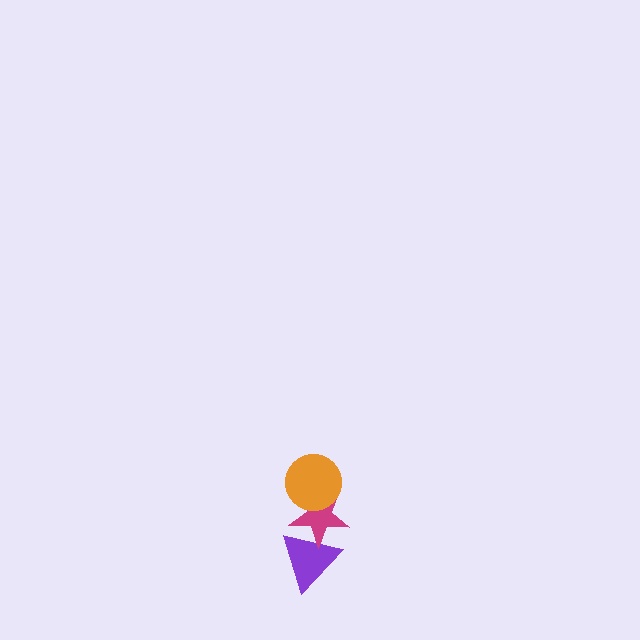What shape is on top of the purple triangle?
The magenta star is on top of the purple triangle.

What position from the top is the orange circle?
The orange circle is 1st from the top.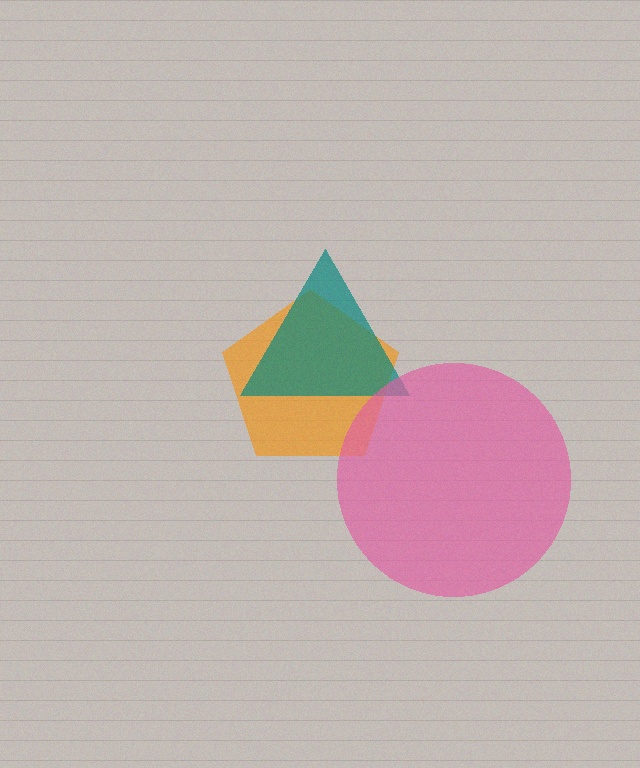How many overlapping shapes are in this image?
There are 3 overlapping shapes in the image.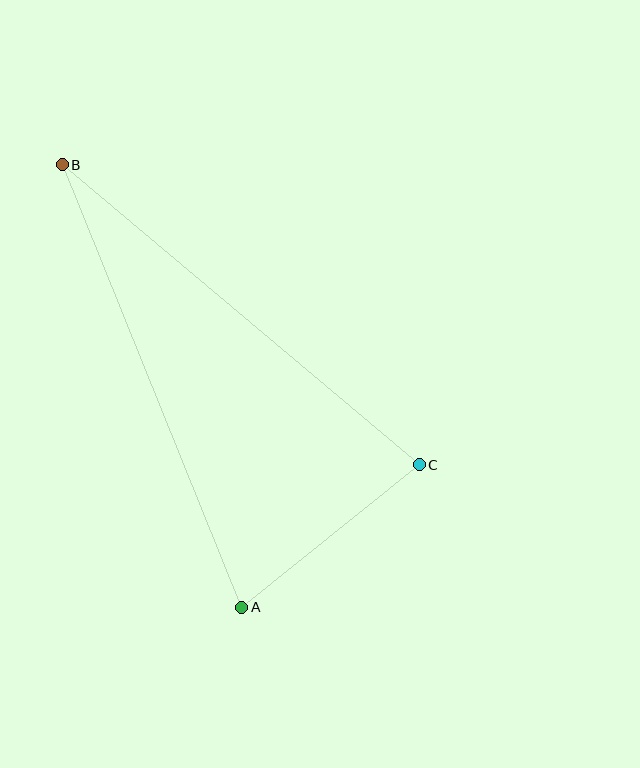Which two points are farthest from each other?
Points A and B are farthest from each other.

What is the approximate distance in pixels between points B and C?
The distance between B and C is approximately 466 pixels.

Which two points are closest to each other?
Points A and C are closest to each other.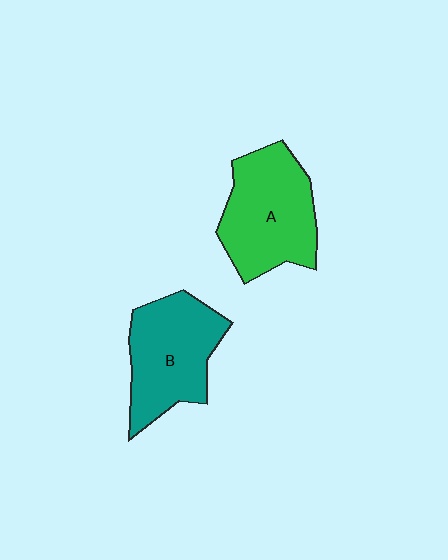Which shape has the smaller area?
Shape B (teal).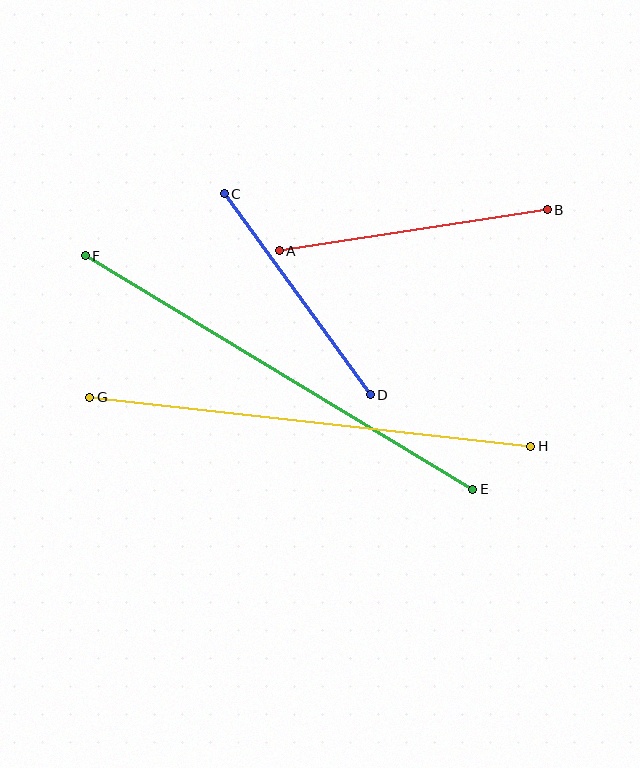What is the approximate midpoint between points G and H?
The midpoint is at approximately (310, 422) pixels.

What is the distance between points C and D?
The distance is approximately 248 pixels.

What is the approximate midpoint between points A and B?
The midpoint is at approximately (413, 230) pixels.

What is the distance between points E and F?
The distance is approximately 452 pixels.